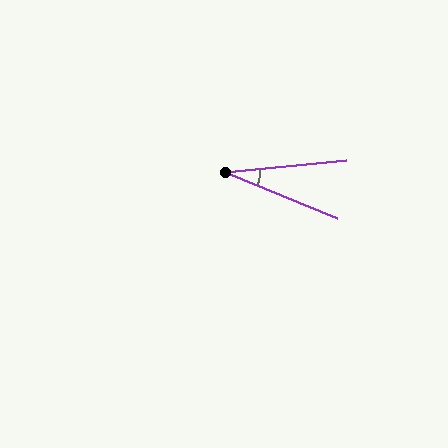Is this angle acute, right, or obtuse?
It is acute.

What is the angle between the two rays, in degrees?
Approximately 28 degrees.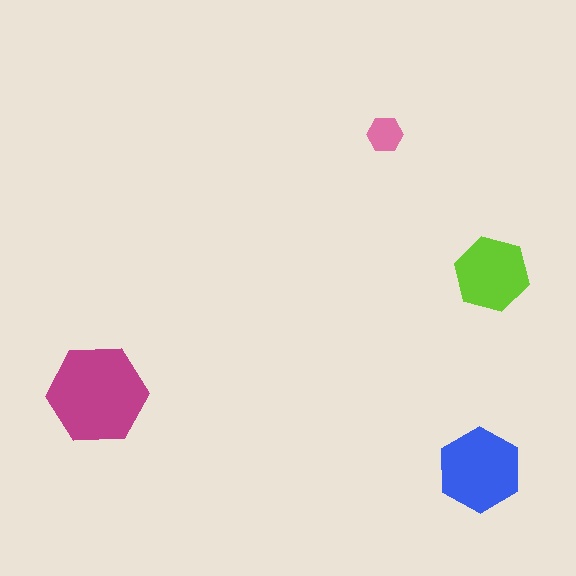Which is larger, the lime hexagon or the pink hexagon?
The lime one.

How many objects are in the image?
There are 4 objects in the image.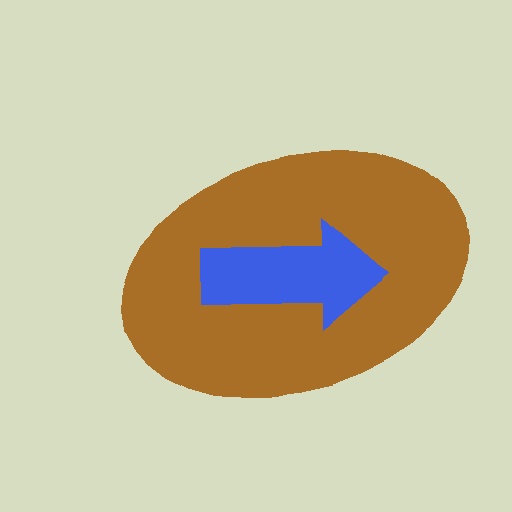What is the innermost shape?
The blue arrow.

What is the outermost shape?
The brown ellipse.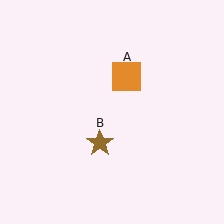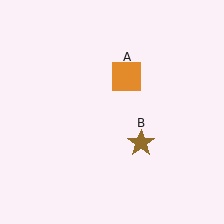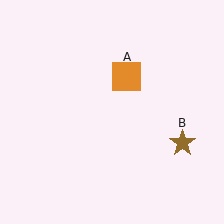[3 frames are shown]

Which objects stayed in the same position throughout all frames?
Orange square (object A) remained stationary.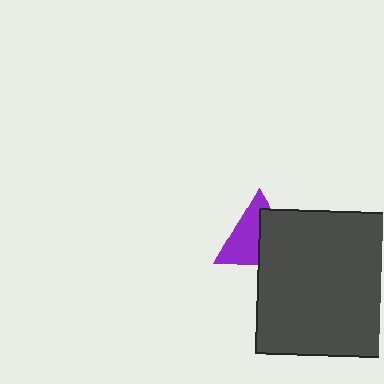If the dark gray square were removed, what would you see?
You would see the complete purple triangle.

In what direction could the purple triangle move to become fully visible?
The purple triangle could move toward the upper-left. That would shift it out from behind the dark gray square entirely.